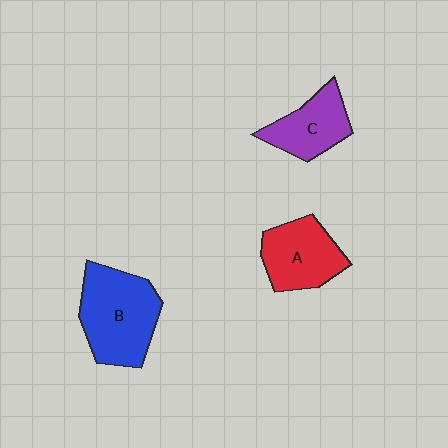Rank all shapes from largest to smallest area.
From largest to smallest: B (blue), A (red), C (purple).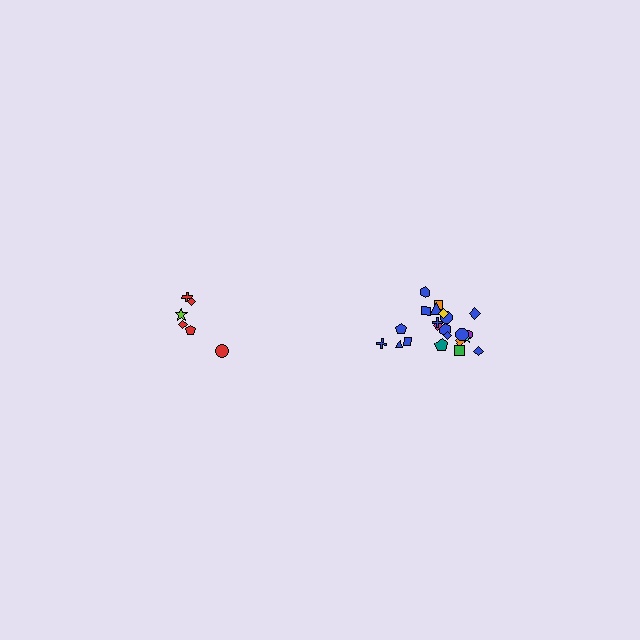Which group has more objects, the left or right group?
The right group.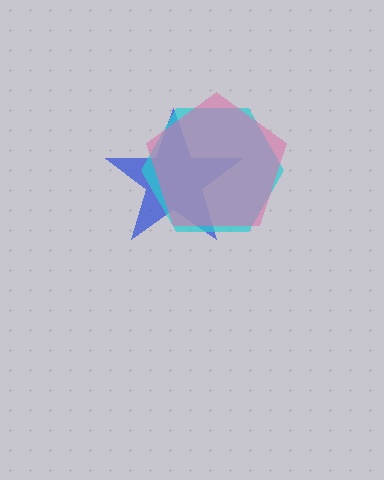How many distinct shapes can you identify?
There are 3 distinct shapes: a blue star, a cyan hexagon, a pink pentagon.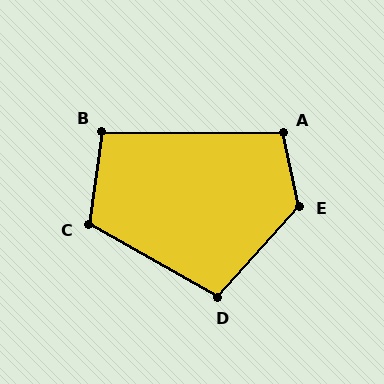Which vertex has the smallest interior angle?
B, at approximately 98 degrees.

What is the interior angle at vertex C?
Approximately 111 degrees (obtuse).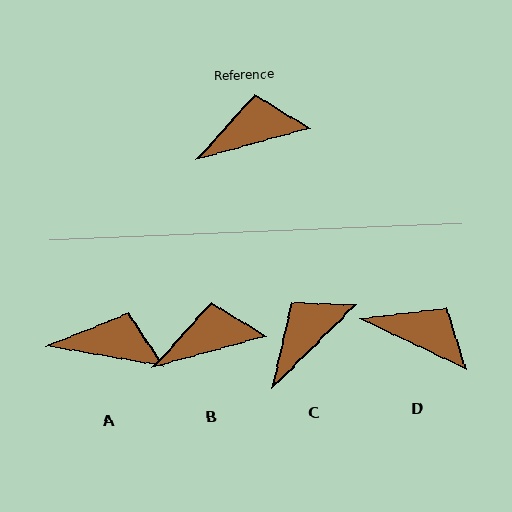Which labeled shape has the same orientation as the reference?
B.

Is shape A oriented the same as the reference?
No, it is off by about 25 degrees.